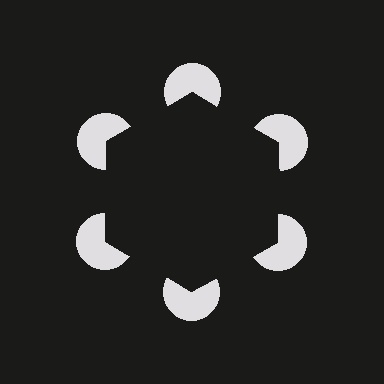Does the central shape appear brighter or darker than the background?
It typically appears slightly darker than the background, even though no actual brightness change is drawn.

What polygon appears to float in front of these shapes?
An illusory hexagon — its edges are inferred from the aligned wedge cuts in the pac-man discs, not physically drawn.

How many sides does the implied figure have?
6 sides.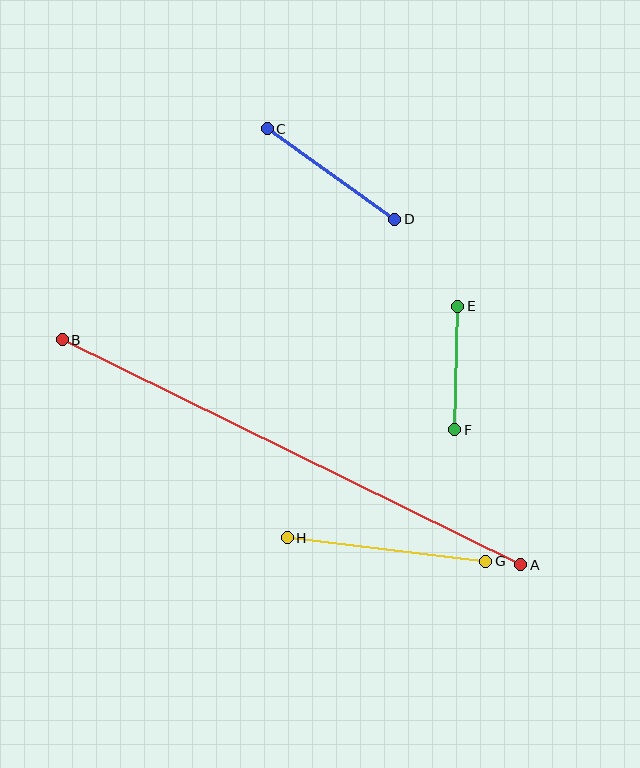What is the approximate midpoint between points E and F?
The midpoint is at approximately (456, 368) pixels.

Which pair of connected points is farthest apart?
Points A and B are farthest apart.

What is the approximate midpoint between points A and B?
The midpoint is at approximately (292, 452) pixels.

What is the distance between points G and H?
The distance is approximately 200 pixels.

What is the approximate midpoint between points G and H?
The midpoint is at approximately (386, 550) pixels.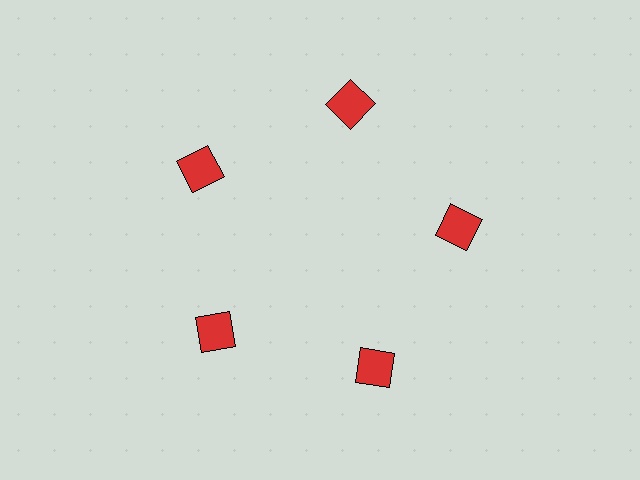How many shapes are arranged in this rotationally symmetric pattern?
There are 5 shapes, arranged in 5 groups of 1.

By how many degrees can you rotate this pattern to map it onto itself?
The pattern maps onto itself every 72 degrees of rotation.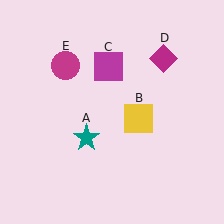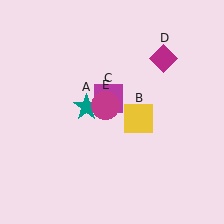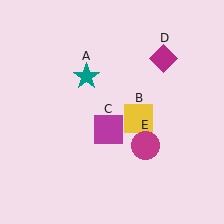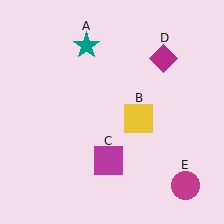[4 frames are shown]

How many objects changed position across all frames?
3 objects changed position: teal star (object A), magenta square (object C), magenta circle (object E).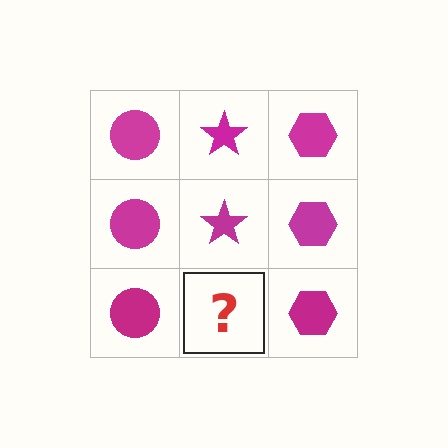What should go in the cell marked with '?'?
The missing cell should contain a magenta star.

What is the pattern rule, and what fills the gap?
The rule is that each column has a consistent shape. The gap should be filled with a magenta star.